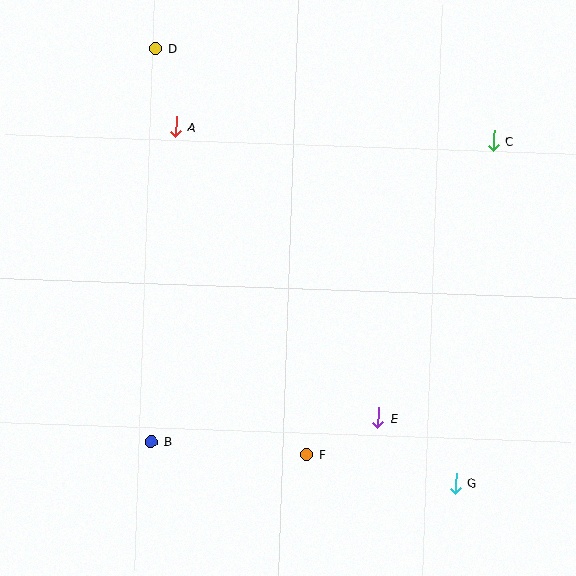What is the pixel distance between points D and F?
The distance between D and F is 433 pixels.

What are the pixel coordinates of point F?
Point F is at (307, 454).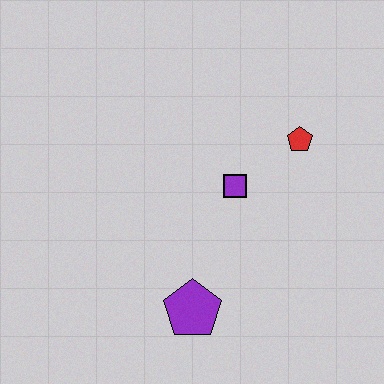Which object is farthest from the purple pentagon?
The red pentagon is farthest from the purple pentagon.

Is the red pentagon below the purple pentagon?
No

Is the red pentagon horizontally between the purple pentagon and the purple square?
No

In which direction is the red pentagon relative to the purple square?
The red pentagon is to the right of the purple square.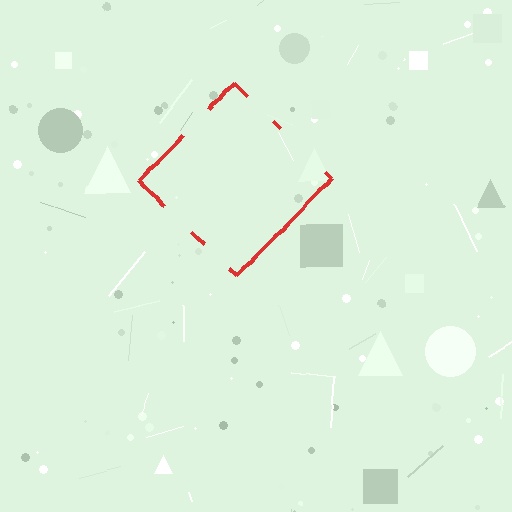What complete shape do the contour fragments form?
The contour fragments form a diamond.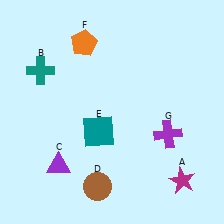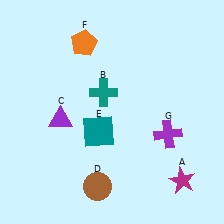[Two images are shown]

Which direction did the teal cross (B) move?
The teal cross (B) moved right.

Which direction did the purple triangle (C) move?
The purple triangle (C) moved up.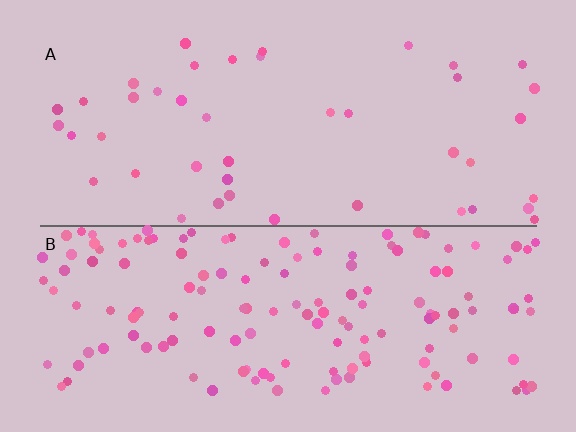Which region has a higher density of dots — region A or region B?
B (the bottom).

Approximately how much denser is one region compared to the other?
Approximately 3.4× — region B over region A.